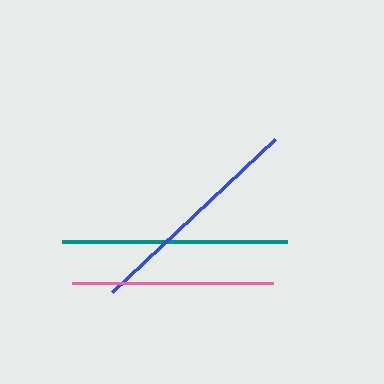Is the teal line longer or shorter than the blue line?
The teal line is longer than the blue line.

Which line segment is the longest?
The teal line is the longest at approximately 225 pixels.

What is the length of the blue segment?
The blue segment is approximately 223 pixels long.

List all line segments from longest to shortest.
From longest to shortest: teal, blue, pink.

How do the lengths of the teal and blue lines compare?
The teal and blue lines are approximately the same length.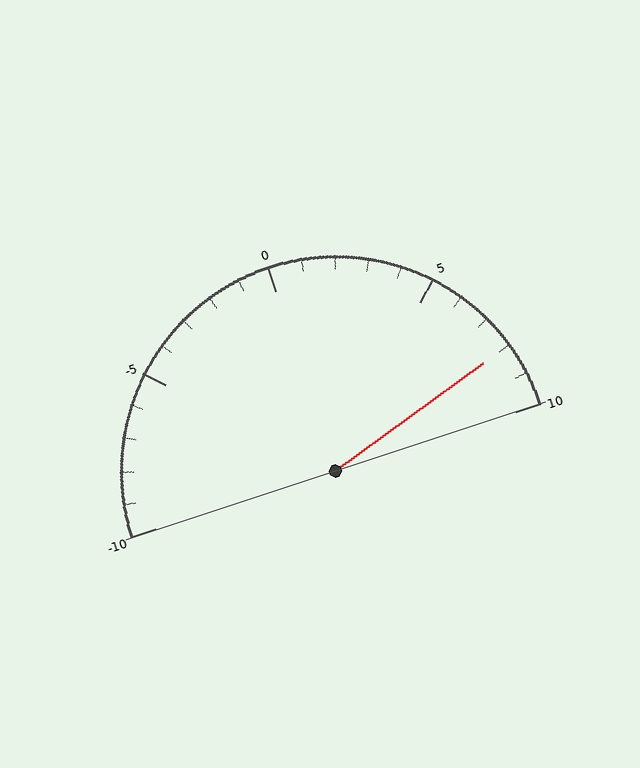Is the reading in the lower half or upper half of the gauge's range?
The reading is in the upper half of the range (-10 to 10).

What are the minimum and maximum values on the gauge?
The gauge ranges from -10 to 10.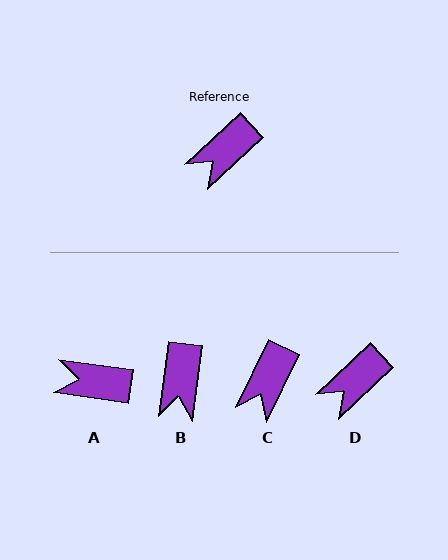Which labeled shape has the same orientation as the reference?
D.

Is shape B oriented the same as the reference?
No, it is off by about 40 degrees.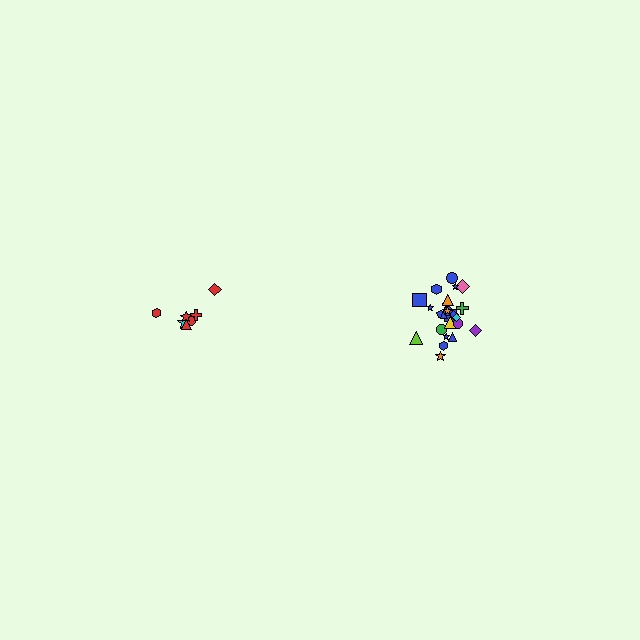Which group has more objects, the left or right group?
The right group.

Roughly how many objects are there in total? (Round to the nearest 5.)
Roughly 30 objects in total.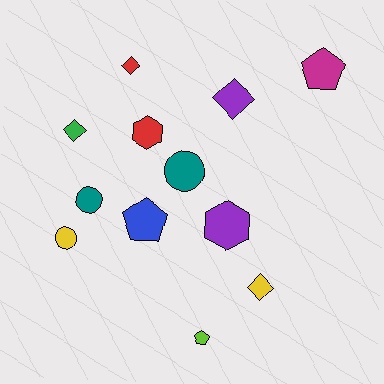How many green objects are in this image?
There is 1 green object.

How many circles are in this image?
There are 3 circles.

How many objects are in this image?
There are 12 objects.